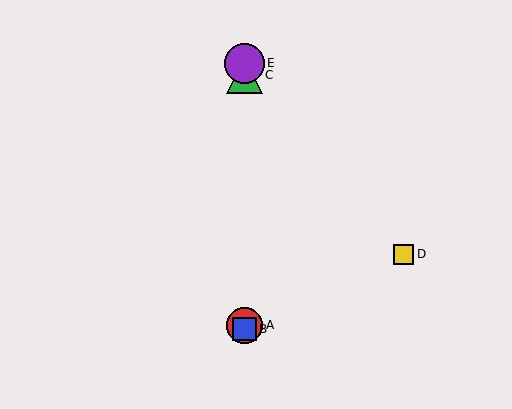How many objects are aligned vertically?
4 objects (A, B, C, E) are aligned vertically.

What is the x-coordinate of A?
Object A is at x≈244.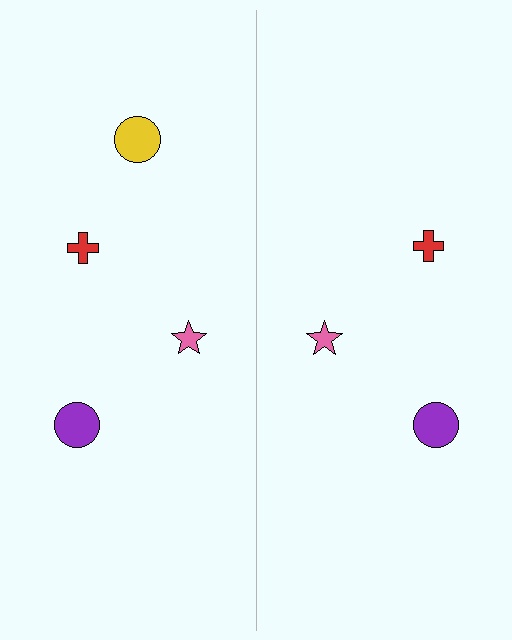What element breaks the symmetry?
A yellow circle is missing from the right side.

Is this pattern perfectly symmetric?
No, the pattern is not perfectly symmetric. A yellow circle is missing from the right side.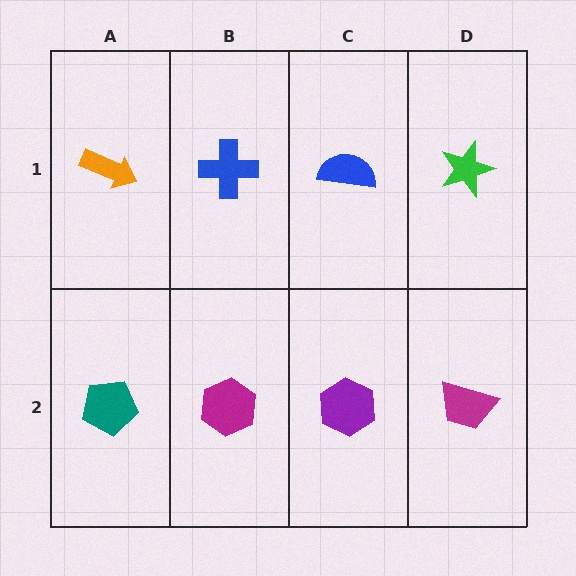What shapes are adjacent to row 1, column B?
A magenta hexagon (row 2, column B), an orange arrow (row 1, column A), a blue semicircle (row 1, column C).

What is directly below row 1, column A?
A teal pentagon.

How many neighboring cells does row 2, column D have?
2.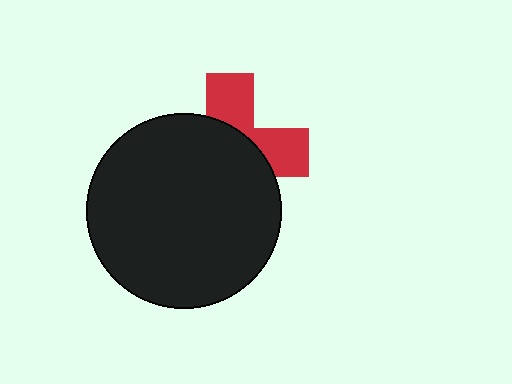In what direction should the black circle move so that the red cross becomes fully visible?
The black circle should move toward the lower-left. That is the shortest direction to clear the overlap and leave the red cross fully visible.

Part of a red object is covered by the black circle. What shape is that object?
It is a cross.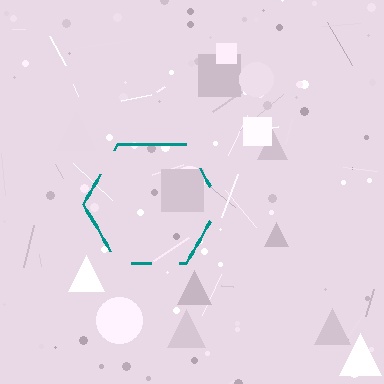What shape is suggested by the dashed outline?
The dashed outline suggests a hexagon.